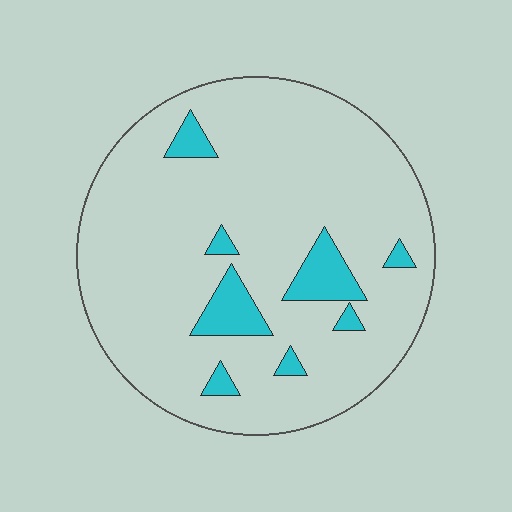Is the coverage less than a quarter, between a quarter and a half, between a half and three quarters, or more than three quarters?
Less than a quarter.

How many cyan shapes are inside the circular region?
8.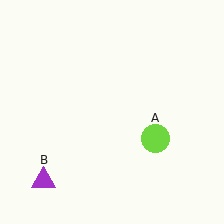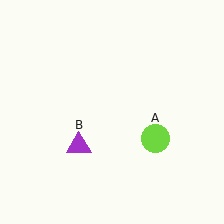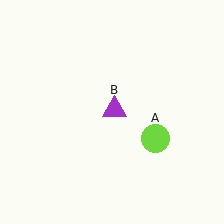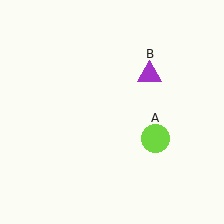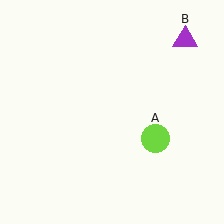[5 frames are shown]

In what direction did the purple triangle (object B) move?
The purple triangle (object B) moved up and to the right.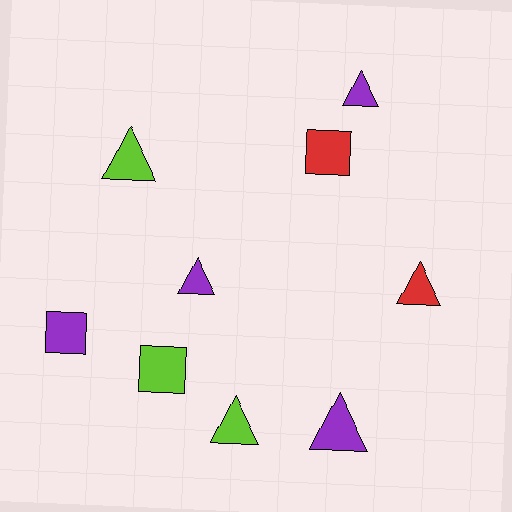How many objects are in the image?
There are 9 objects.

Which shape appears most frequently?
Triangle, with 6 objects.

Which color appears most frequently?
Purple, with 4 objects.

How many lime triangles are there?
There are 2 lime triangles.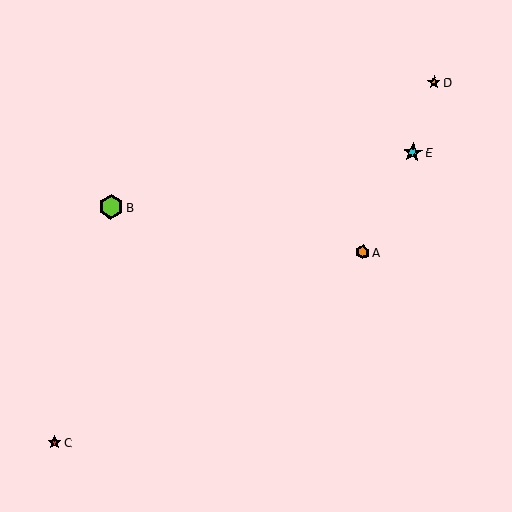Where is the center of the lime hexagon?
The center of the lime hexagon is at (111, 207).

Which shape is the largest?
The lime hexagon (labeled B) is the largest.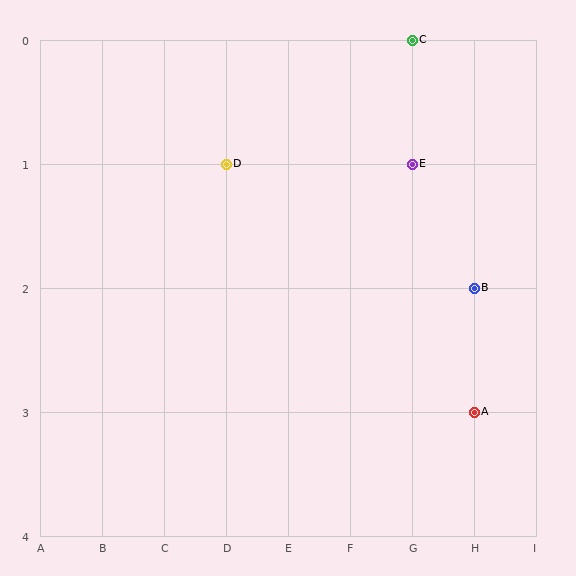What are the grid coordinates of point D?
Point D is at grid coordinates (D, 1).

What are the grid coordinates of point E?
Point E is at grid coordinates (G, 1).